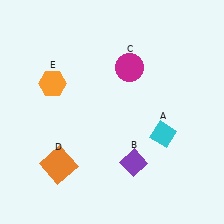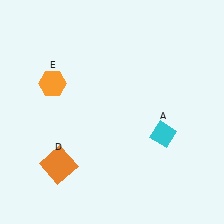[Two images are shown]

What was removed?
The purple diamond (B), the magenta circle (C) were removed in Image 2.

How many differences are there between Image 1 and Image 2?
There are 2 differences between the two images.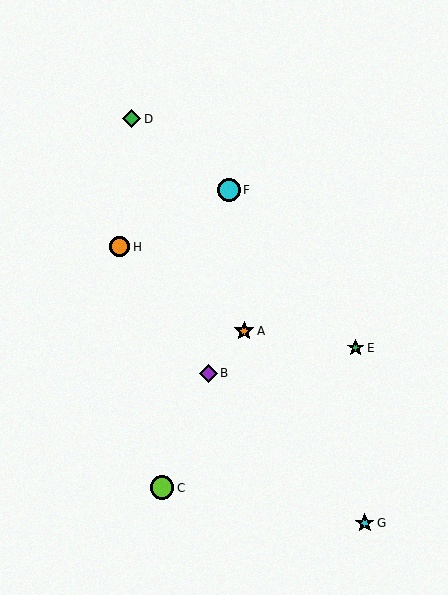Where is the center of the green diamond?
The center of the green diamond is at (131, 119).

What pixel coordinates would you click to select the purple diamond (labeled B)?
Click at (208, 373) to select the purple diamond B.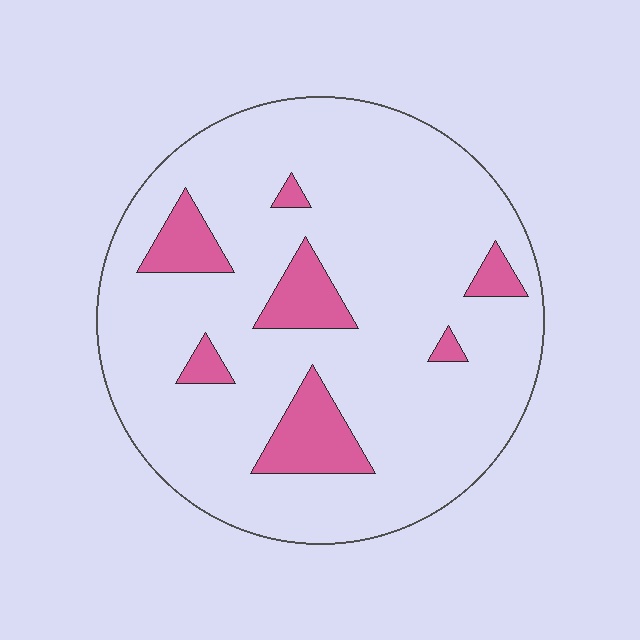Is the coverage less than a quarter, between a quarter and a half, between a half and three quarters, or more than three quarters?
Less than a quarter.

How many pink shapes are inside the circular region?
7.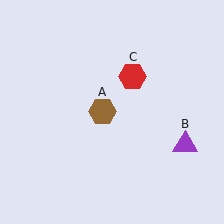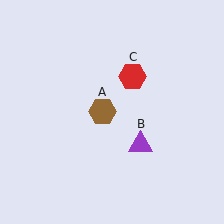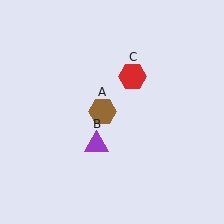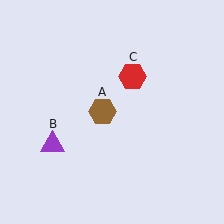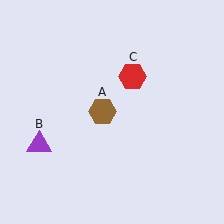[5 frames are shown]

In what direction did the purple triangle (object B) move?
The purple triangle (object B) moved left.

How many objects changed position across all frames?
1 object changed position: purple triangle (object B).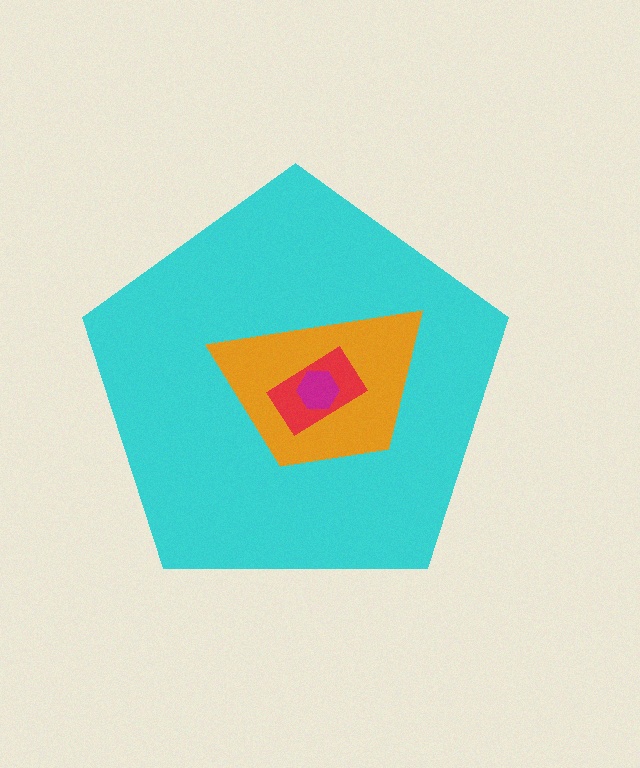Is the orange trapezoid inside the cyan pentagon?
Yes.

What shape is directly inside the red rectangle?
The magenta hexagon.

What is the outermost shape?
The cyan pentagon.